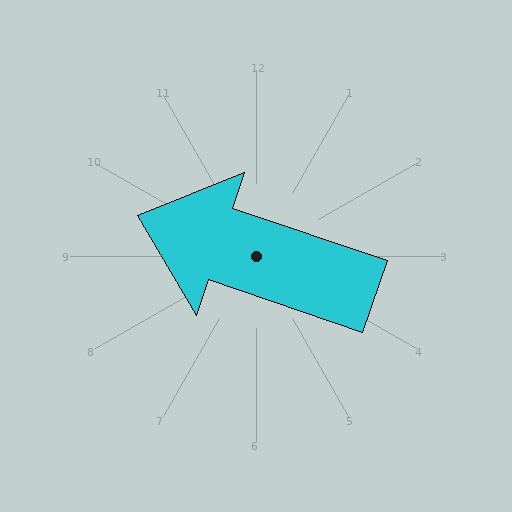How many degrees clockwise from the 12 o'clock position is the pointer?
Approximately 289 degrees.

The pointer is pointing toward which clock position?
Roughly 10 o'clock.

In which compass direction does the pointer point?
West.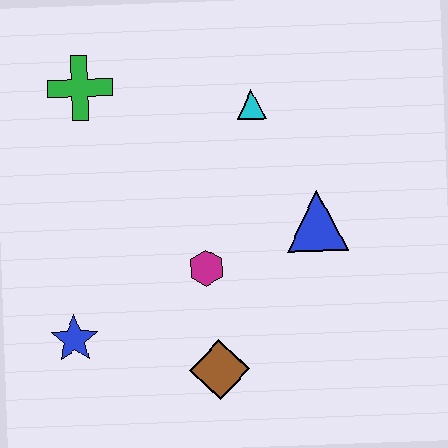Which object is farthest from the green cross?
The brown diamond is farthest from the green cross.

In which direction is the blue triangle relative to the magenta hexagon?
The blue triangle is to the right of the magenta hexagon.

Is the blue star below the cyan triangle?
Yes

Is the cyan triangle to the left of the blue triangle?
Yes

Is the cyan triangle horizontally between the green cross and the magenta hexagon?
No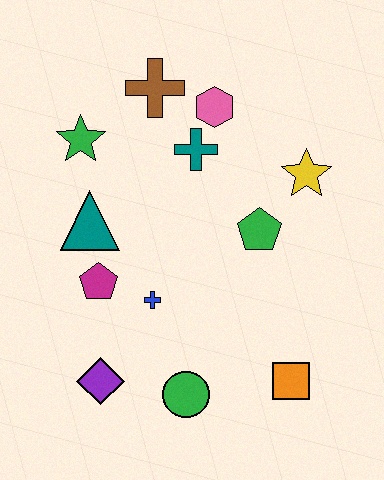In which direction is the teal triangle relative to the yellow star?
The teal triangle is to the left of the yellow star.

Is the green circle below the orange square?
Yes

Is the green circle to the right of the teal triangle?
Yes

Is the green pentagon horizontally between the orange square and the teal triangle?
Yes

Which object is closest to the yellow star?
The green pentagon is closest to the yellow star.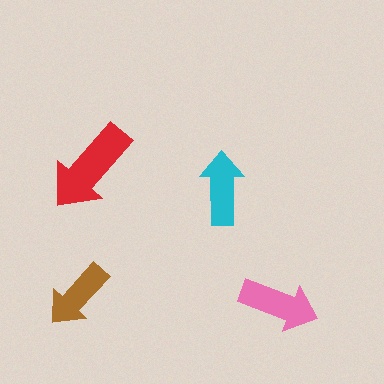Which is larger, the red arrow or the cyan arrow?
The red one.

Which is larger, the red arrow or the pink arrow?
The red one.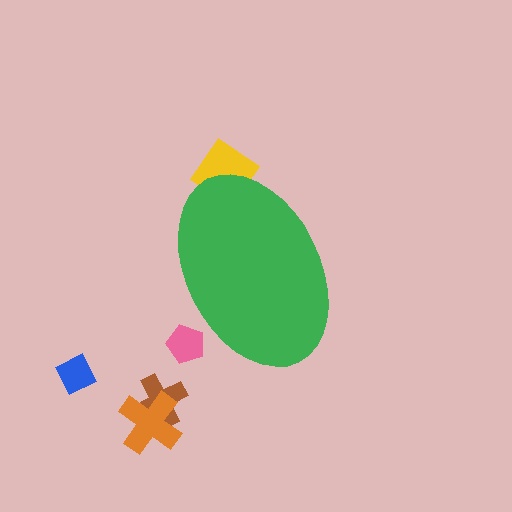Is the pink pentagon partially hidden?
Yes, the pink pentagon is partially hidden behind the green ellipse.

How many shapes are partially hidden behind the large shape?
2 shapes are partially hidden.